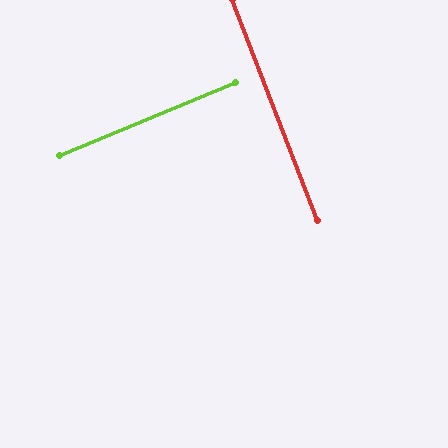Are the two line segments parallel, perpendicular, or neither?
Perpendicular — they meet at approximately 88°.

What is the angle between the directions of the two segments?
Approximately 88 degrees.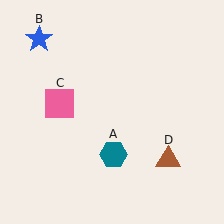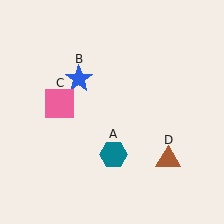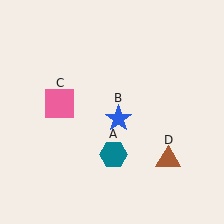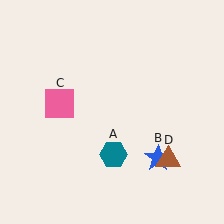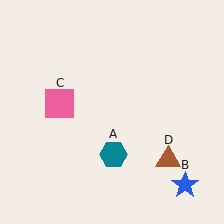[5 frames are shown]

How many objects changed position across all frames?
1 object changed position: blue star (object B).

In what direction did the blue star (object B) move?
The blue star (object B) moved down and to the right.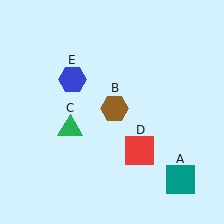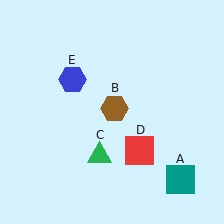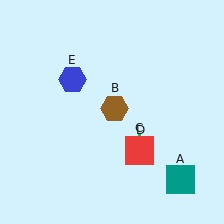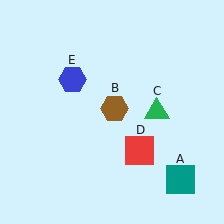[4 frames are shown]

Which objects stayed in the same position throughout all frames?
Teal square (object A) and brown hexagon (object B) and red square (object D) and blue hexagon (object E) remained stationary.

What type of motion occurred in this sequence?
The green triangle (object C) rotated counterclockwise around the center of the scene.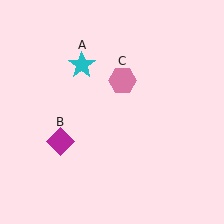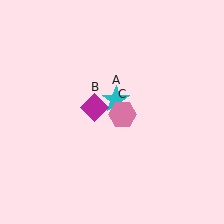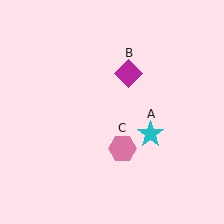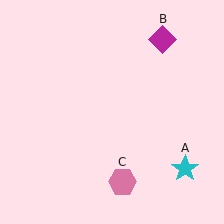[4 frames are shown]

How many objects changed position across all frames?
3 objects changed position: cyan star (object A), magenta diamond (object B), pink hexagon (object C).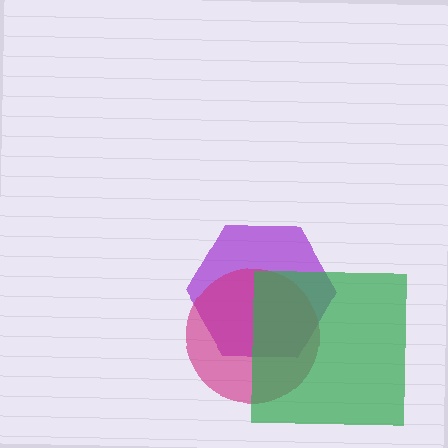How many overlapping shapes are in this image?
There are 3 overlapping shapes in the image.